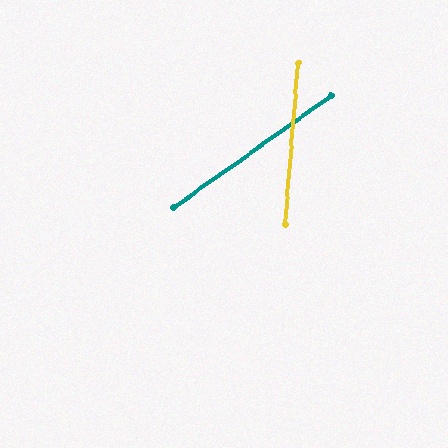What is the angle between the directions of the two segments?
Approximately 50 degrees.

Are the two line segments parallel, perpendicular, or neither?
Neither parallel nor perpendicular — they differ by about 50°.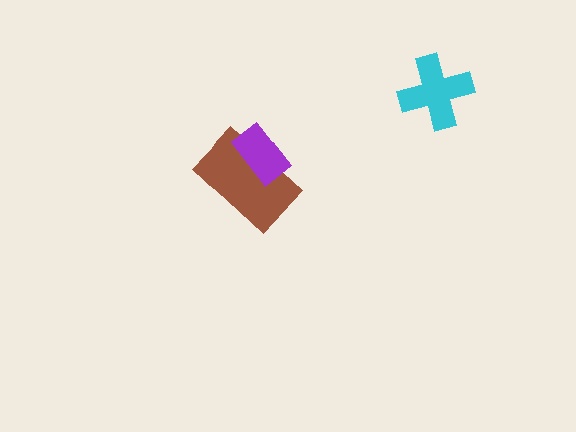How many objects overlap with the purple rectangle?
1 object overlaps with the purple rectangle.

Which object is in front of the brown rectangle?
The purple rectangle is in front of the brown rectangle.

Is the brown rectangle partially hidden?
Yes, it is partially covered by another shape.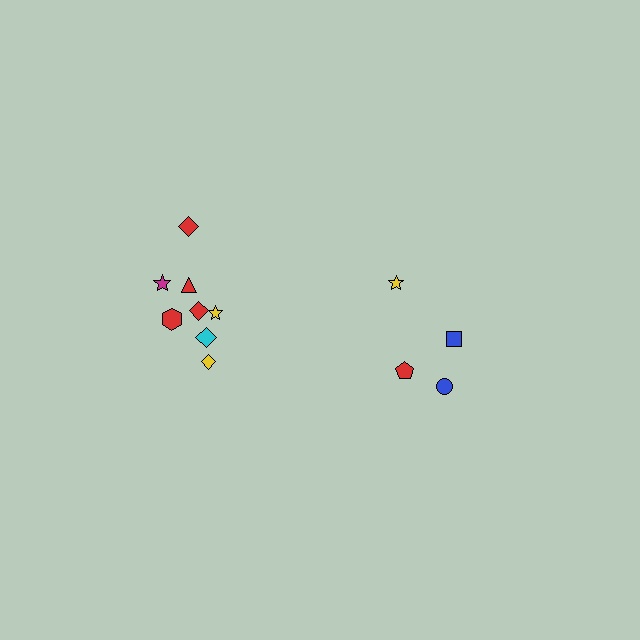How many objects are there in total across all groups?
There are 12 objects.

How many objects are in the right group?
There are 4 objects.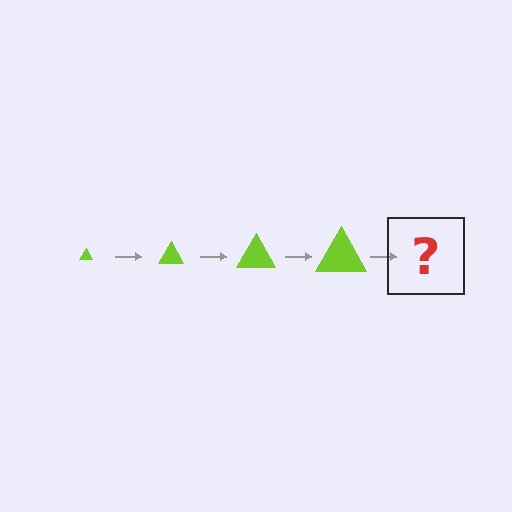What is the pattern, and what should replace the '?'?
The pattern is that the triangle gets progressively larger each step. The '?' should be a lime triangle, larger than the previous one.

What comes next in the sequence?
The next element should be a lime triangle, larger than the previous one.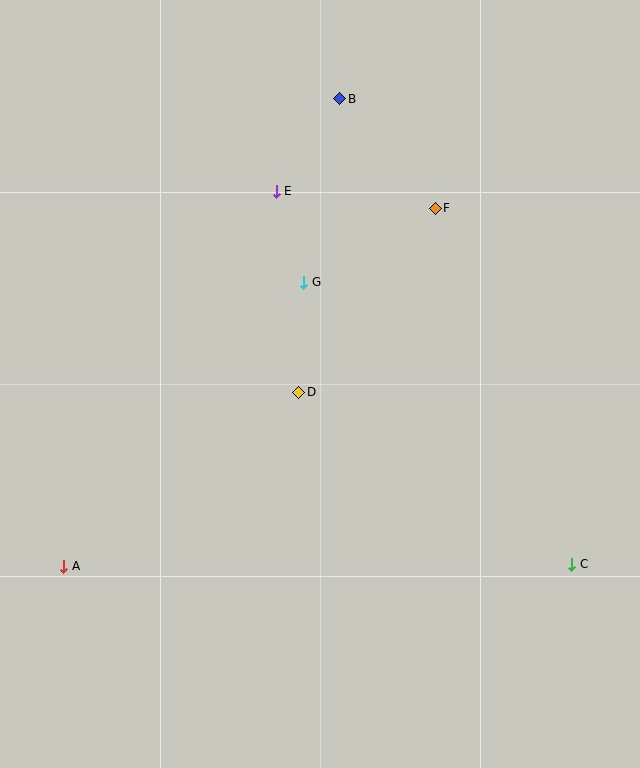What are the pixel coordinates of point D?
Point D is at (299, 392).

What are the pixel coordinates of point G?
Point G is at (304, 282).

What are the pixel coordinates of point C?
Point C is at (572, 564).